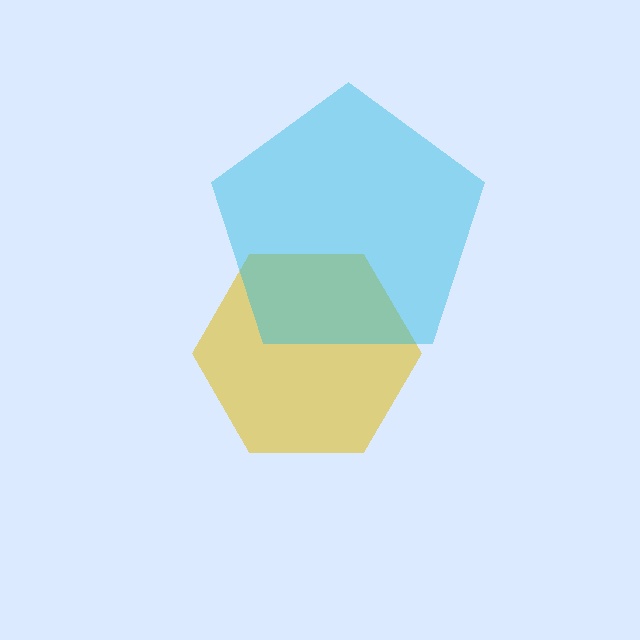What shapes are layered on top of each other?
The layered shapes are: a yellow hexagon, a cyan pentagon.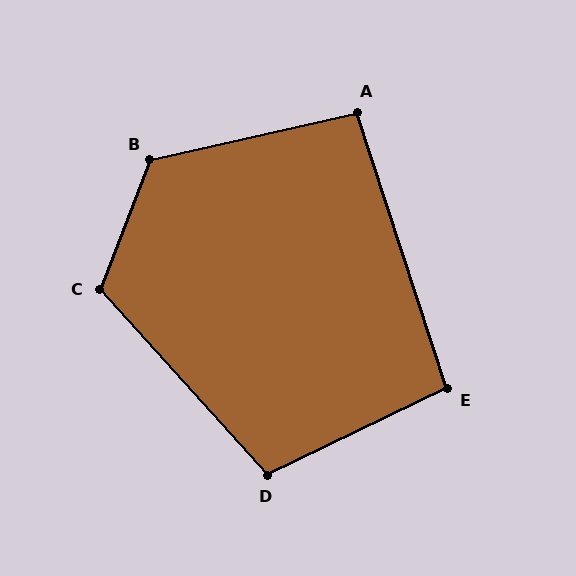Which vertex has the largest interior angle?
B, at approximately 124 degrees.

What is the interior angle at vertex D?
Approximately 106 degrees (obtuse).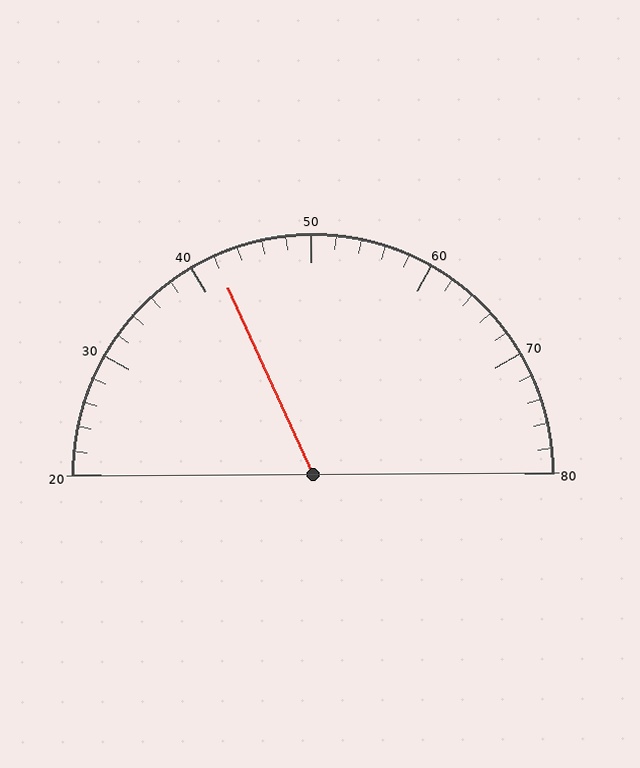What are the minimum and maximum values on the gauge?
The gauge ranges from 20 to 80.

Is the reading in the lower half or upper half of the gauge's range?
The reading is in the lower half of the range (20 to 80).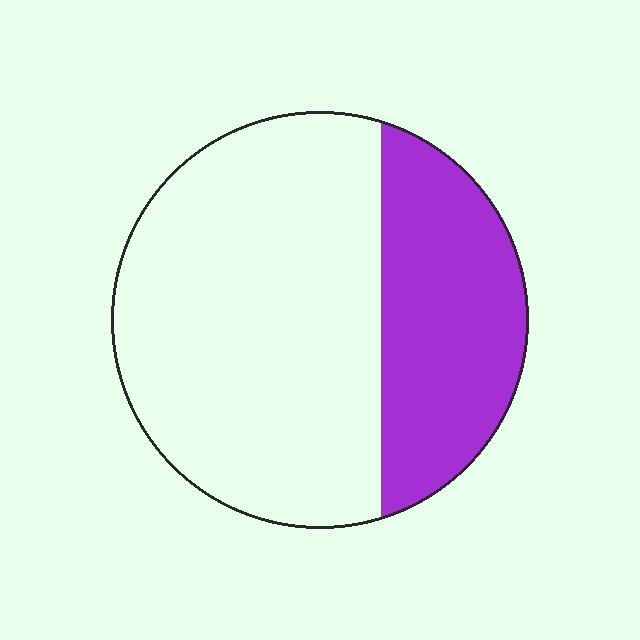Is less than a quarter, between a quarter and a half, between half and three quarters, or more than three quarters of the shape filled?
Between a quarter and a half.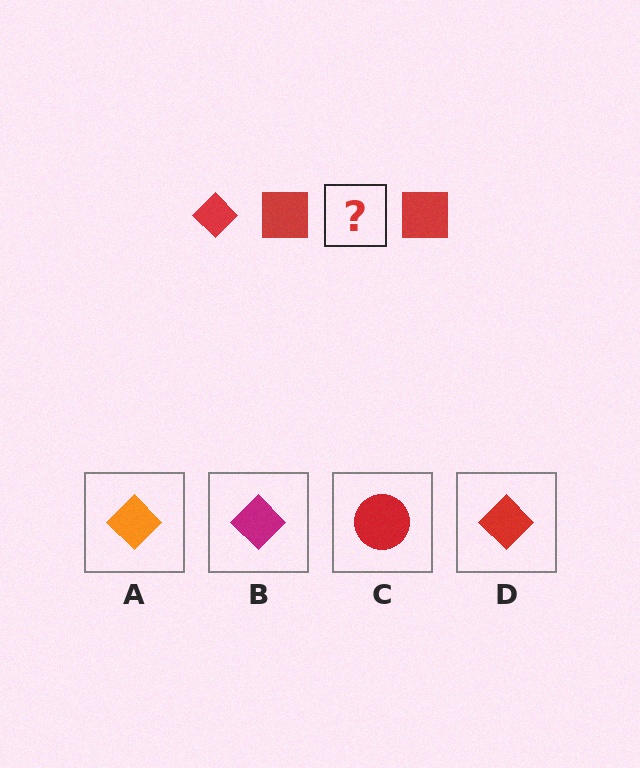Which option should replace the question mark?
Option D.